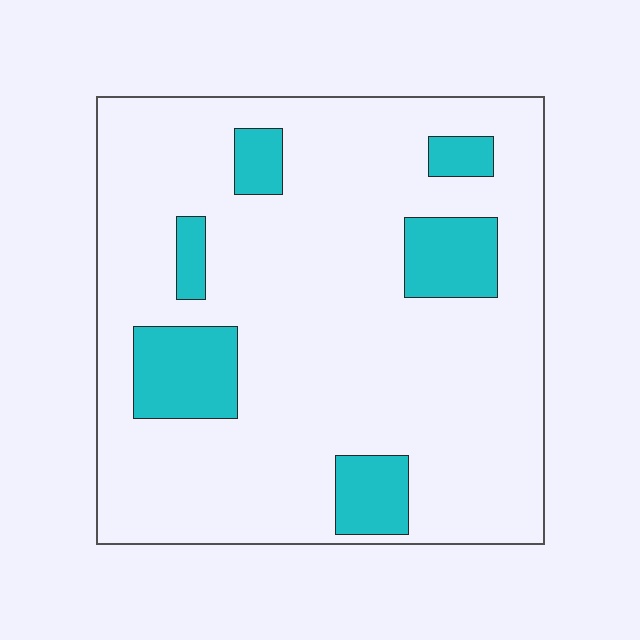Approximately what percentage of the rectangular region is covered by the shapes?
Approximately 15%.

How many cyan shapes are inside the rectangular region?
6.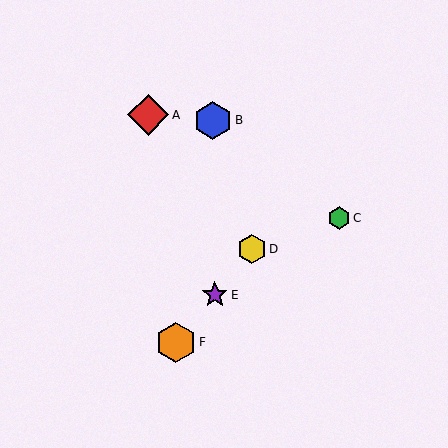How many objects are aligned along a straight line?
3 objects (D, E, F) are aligned along a straight line.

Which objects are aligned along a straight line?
Objects D, E, F are aligned along a straight line.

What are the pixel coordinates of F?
Object F is at (176, 342).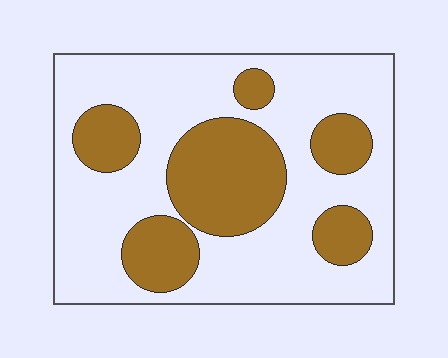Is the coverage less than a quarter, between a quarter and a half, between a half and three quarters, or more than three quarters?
Between a quarter and a half.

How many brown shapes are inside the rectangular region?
6.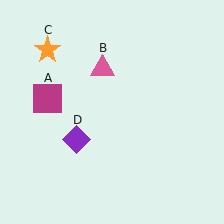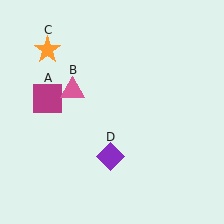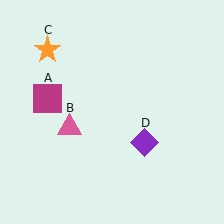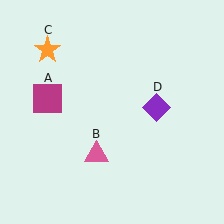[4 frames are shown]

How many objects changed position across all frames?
2 objects changed position: pink triangle (object B), purple diamond (object D).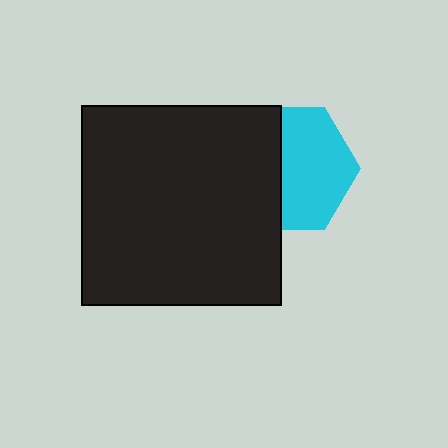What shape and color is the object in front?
The object in front is a black square.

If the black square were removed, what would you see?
You would see the complete cyan hexagon.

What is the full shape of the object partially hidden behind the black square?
The partially hidden object is a cyan hexagon.